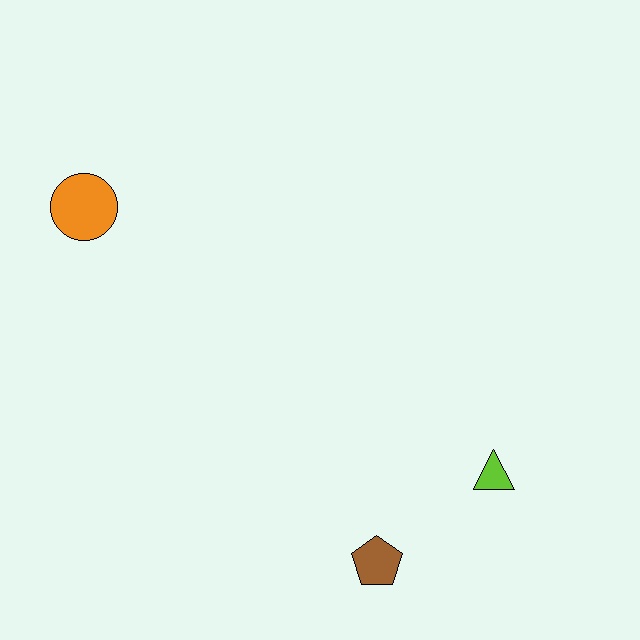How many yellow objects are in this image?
There are no yellow objects.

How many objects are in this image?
There are 3 objects.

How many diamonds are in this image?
There are no diamonds.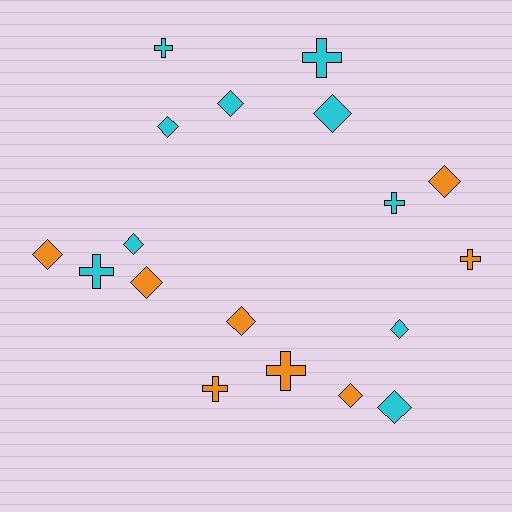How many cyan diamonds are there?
There are 6 cyan diamonds.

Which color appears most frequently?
Cyan, with 10 objects.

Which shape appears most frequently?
Diamond, with 11 objects.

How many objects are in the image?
There are 18 objects.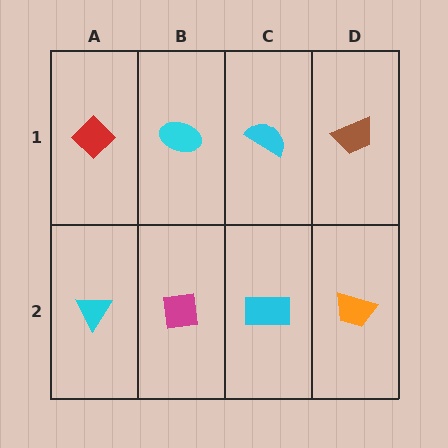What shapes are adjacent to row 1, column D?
An orange trapezoid (row 2, column D), a cyan semicircle (row 1, column C).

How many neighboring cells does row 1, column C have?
3.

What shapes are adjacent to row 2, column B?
A cyan ellipse (row 1, column B), a cyan triangle (row 2, column A), a cyan rectangle (row 2, column C).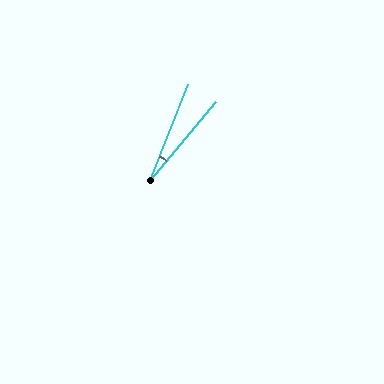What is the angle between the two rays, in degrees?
Approximately 18 degrees.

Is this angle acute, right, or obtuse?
It is acute.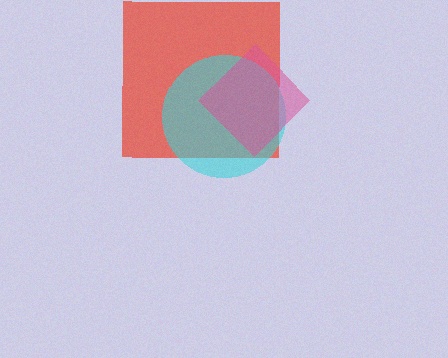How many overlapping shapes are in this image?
There are 3 overlapping shapes in the image.